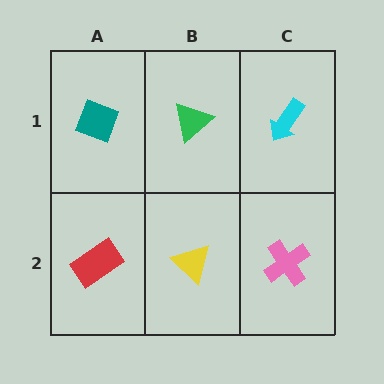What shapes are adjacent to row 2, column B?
A green triangle (row 1, column B), a red rectangle (row 2, column A), a pink cross (row 2, column C).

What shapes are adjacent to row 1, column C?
A pink cross (row 2, column C), a green triangle (row 1, column B).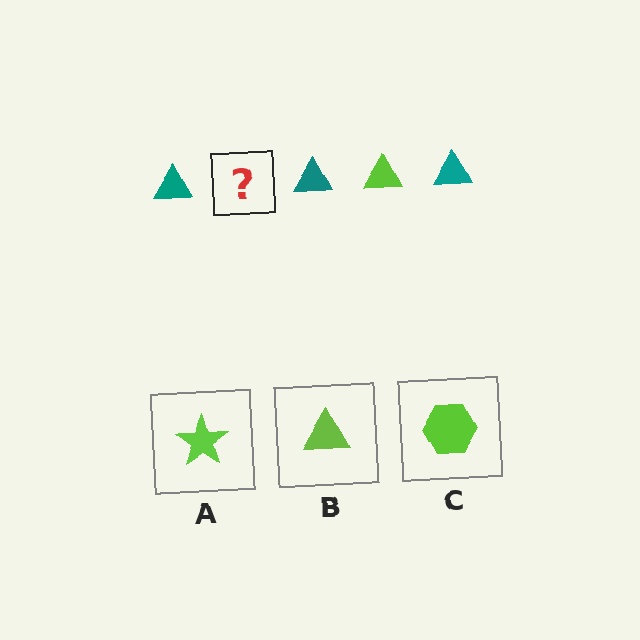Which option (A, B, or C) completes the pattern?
B.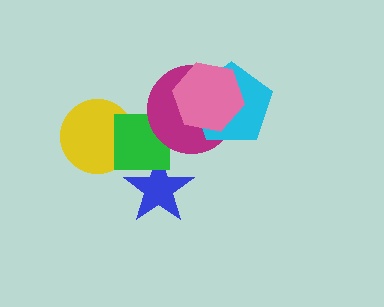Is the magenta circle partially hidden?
Yes, it is partially covered by another shape.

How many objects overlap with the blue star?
1 object overlaps with the blue star.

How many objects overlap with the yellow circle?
1 object overlaps with the yellow circle.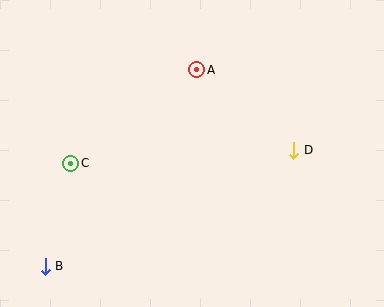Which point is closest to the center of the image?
Point A at (197, 70) is closest to the center.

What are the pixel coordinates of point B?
Point B is at (45, 266).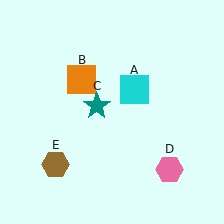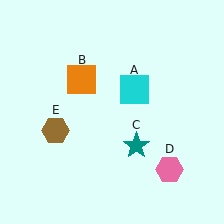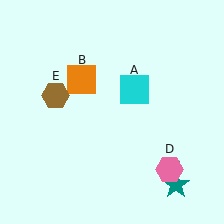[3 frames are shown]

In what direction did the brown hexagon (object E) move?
The brown hexagon (object E) moved up.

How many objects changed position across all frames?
2 objects changed position: teal star (object C), brown hexagon (object E).